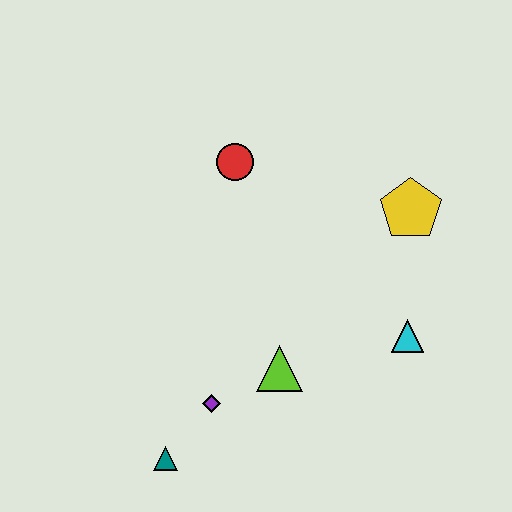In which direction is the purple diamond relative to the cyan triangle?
The purple diamond is to the left of the cyan triangle.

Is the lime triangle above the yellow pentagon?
No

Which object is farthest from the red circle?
The teal triangle is farthest from the red circle.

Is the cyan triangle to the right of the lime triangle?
Yes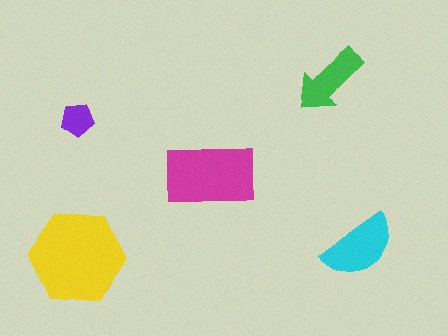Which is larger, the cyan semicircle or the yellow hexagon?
The yellow hexagon.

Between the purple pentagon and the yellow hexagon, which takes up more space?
The yellow hexagon.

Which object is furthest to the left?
The yellow hexagon is leftmost.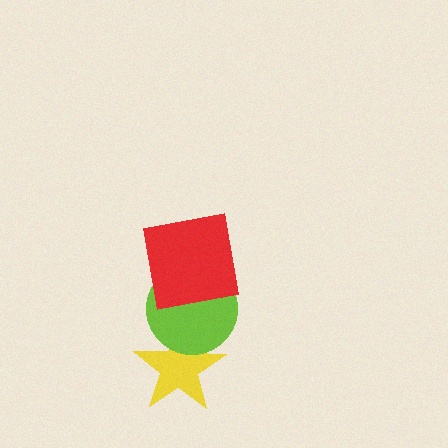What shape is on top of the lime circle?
The red square is on top of the lime circle.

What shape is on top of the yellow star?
The lime circle is on top of the yellow star.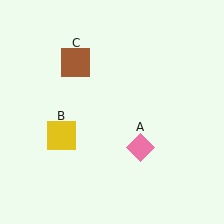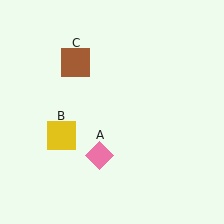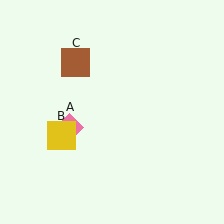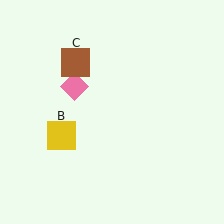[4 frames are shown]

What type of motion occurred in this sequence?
The pink diamond (object A) rotated clockwise around the center of the scene.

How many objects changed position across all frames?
1 object changed position: pink diamond (object A).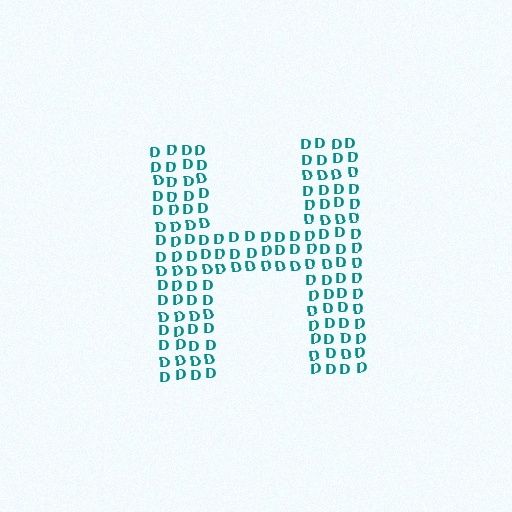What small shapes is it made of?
It is made of small letter D's.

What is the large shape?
The large shape is the letter H.